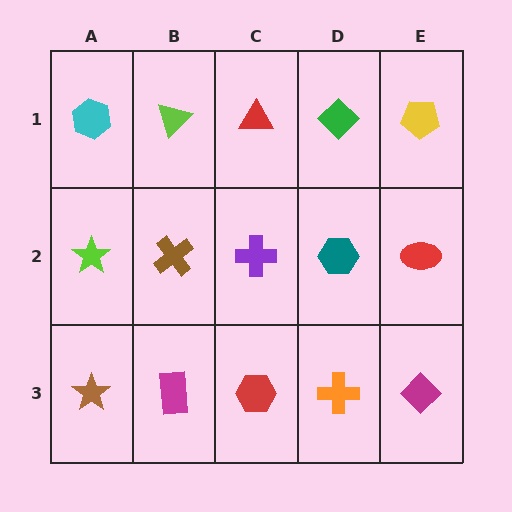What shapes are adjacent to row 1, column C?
A purple cross (row 2, column C), a lime triangle (row 1, column B), a green diamond (row 1, column D).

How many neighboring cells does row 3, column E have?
2.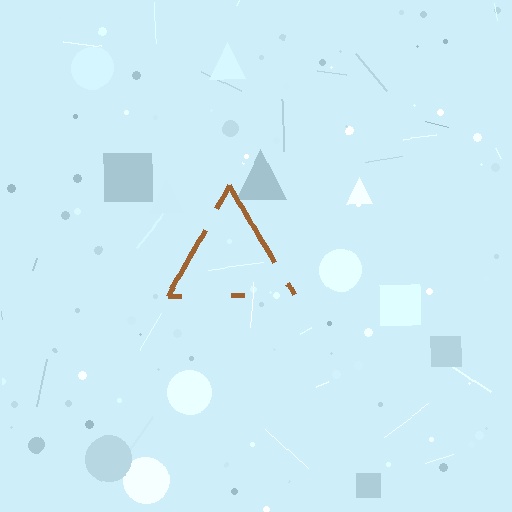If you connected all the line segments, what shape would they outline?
They would outline a triangle.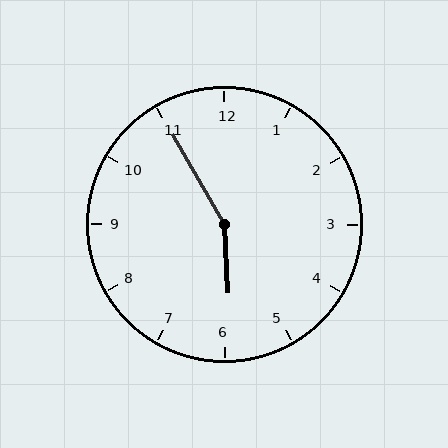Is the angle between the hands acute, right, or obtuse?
It is obtuse.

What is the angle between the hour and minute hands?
Approximately 152 degrees.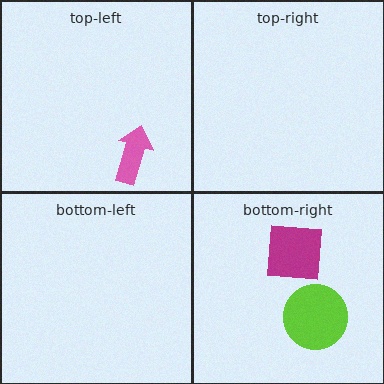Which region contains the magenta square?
The bottom-right region.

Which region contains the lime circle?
The bottom-right region.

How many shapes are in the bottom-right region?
2.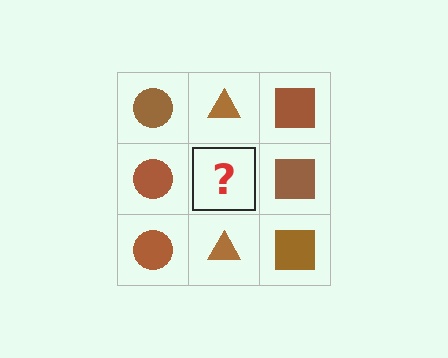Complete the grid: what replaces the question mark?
The question mark should be replaced with a brown triangle.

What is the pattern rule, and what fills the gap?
The rule is that each column has a consistent shape. The gap should be filled with a brown triangle.